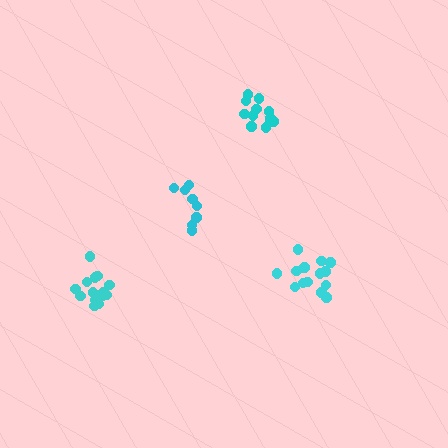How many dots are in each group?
Group 1: 14 dots, Group 2: 14 dots, Group 3: 8 dots, Group 4: 12 dots (48 total).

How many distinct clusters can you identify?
There are 4 distinct clusters.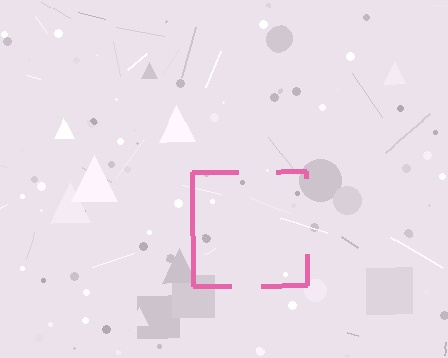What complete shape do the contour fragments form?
The contour fragments form a square.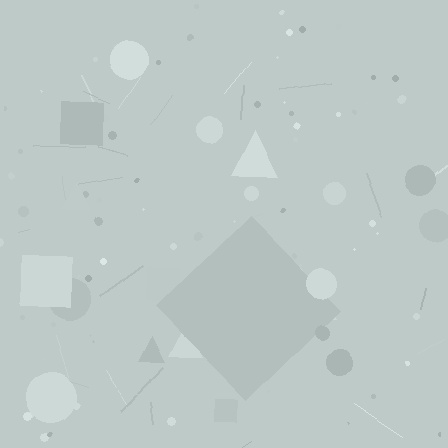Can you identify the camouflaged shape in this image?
The camouflaged shape is a diamond.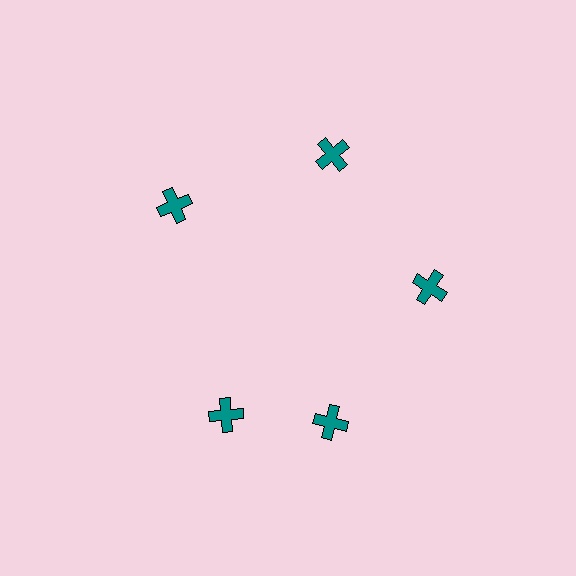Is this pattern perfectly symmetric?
No. The 5 teal crosses are arranged in a ring, but one element near the 8 o'clock position is rotated out of alignment along the ring, breaking the 5-fold rotational symmetry.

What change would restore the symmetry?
The symmetry would be restored by rotating it back into even spacing with its neighbors so that all 5 crosses sit at equal angles and equal distance from the center.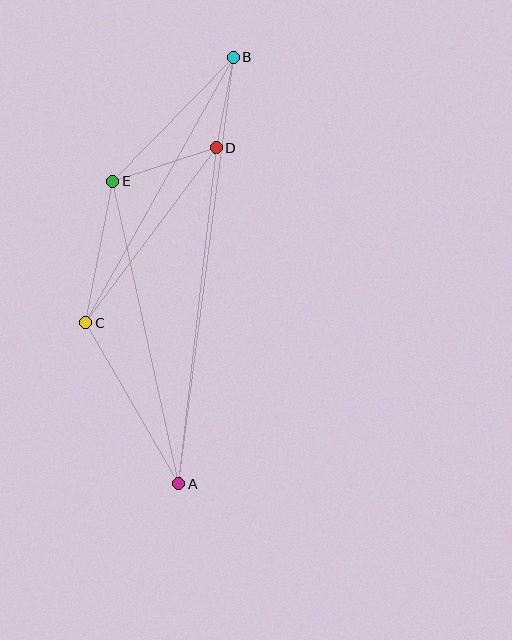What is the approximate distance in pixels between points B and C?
The distance between B and C is approximately 304 pixels.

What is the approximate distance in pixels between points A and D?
The distance between A and D is approximately 338 pixels.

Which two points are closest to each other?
Points B and D are closest to each other.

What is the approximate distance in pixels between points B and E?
The distance between B and E is approximately 173 pixels.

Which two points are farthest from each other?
Points A and B are farthest from each other.